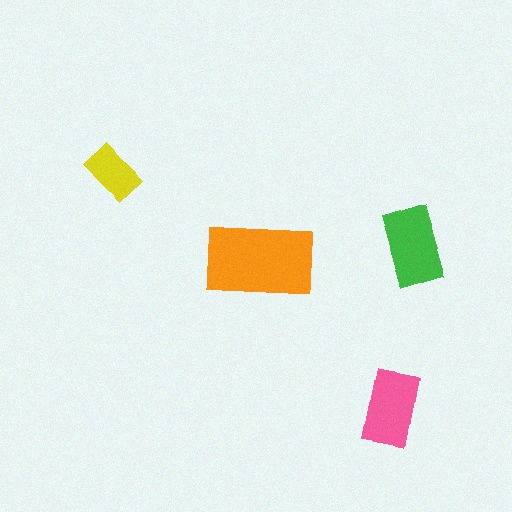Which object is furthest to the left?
The yellow rectangle is leftmost.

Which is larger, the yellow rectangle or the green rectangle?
The green one.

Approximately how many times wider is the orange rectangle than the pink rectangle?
About 1.5 times wider.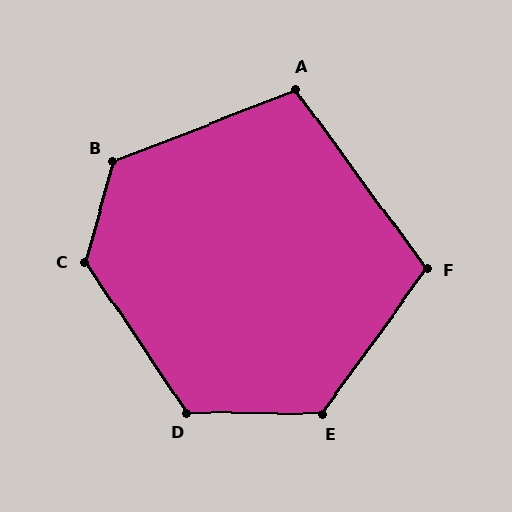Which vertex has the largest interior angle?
C, at approximately 130 degrees.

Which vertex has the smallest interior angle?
A, at approximately 105 degrees.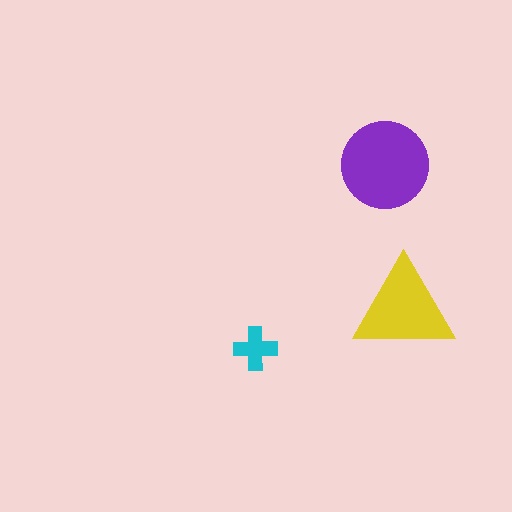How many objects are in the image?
There are 3 objects in the image.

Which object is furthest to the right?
The yellow triangle is rightmost.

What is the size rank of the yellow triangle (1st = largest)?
2nd.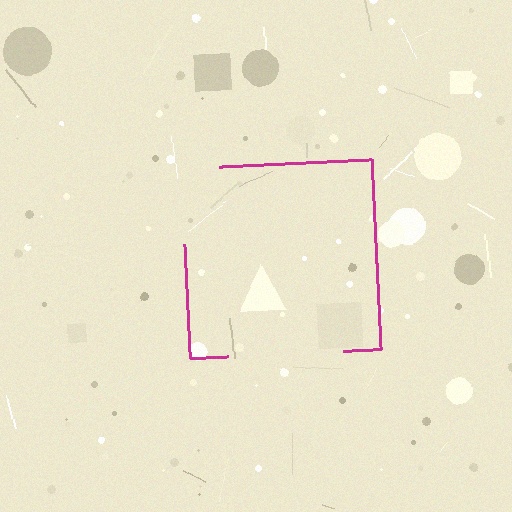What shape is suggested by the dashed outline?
The dashed outline suggests a square.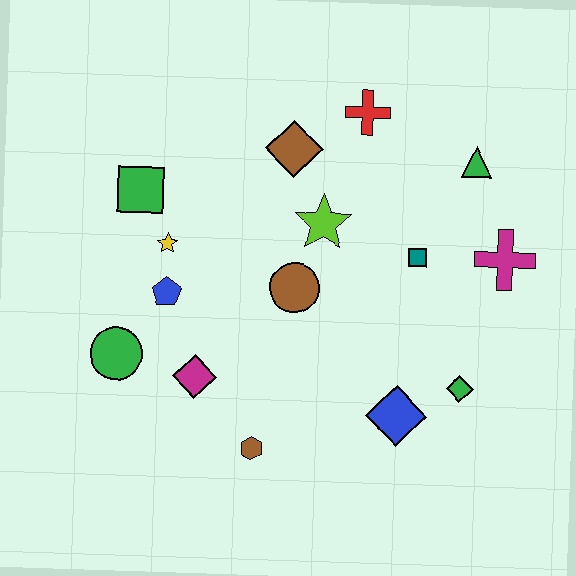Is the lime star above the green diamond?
Yes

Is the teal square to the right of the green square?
Yes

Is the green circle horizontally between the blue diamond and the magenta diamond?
No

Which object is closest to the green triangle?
The magenta cross is closest to the green triangle.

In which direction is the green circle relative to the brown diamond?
The green circle is below the brown diamond.